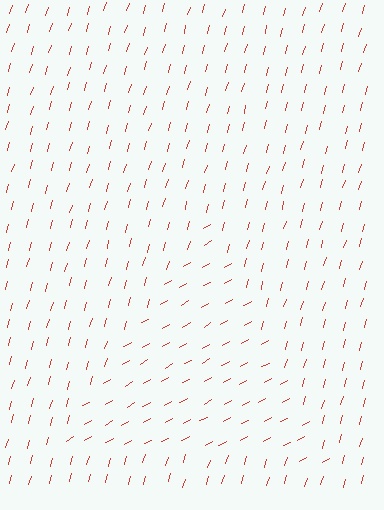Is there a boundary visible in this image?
Yes, there is a texture boundary formed by a change in line orientation.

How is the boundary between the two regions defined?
The boundary is defined purely by a change in line orientation (approximately 45 degrees difference). All lines are the same color and thickness.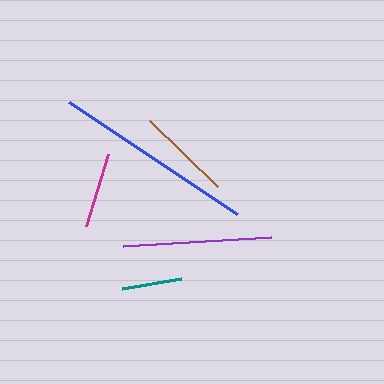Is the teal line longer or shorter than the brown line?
The brown line is longer than the teal line.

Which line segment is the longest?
The blue line is the longest at approximately 202 pixels.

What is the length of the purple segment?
The purple segment is approximately 148 pixels long.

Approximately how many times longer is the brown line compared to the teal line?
The brown line is approximately 1.6 times the length of the teal line.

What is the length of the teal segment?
The teal segment is approximately 60 pixels long.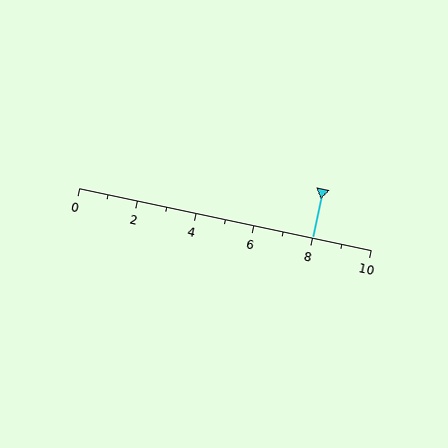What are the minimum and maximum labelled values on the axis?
The axis runs from 0 to 10.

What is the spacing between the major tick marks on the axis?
The major ticks are spaced 2 apart.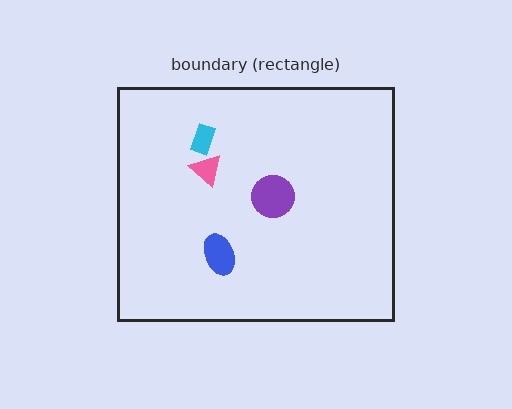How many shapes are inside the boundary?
4 inside, 0 outside.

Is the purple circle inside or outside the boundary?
Inside.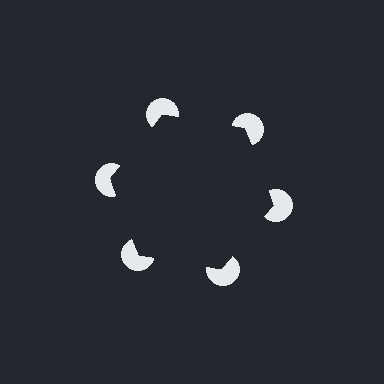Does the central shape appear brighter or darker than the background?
It typically appears slightly darker than the background, even though no actual brightness change is drawn.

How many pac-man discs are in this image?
There are 6 — one at each vertex of the illusory hexagon.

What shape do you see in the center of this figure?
An illusory hexagon — its edges are inferred from the aligned wedge cuts in the pac-man discs, not physically drawn.